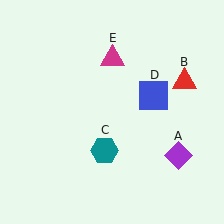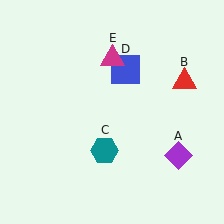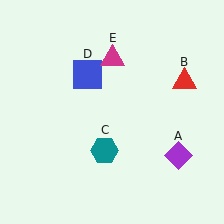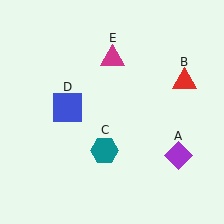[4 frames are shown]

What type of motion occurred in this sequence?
The blue square (object D) rotated counterclockwise around the center of the scene.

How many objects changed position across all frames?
1 object changed position: blue square (object D).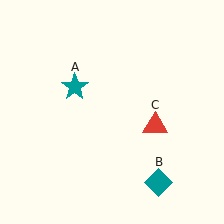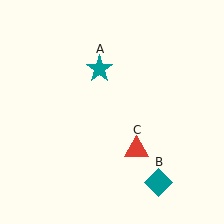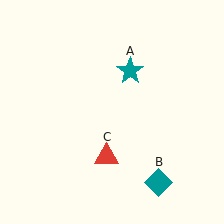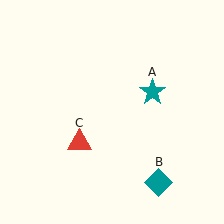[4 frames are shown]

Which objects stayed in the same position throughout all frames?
Teal diamond (object B) remained stationary.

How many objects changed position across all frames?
2 objects changed position: teal star (object A), red triangle (object C).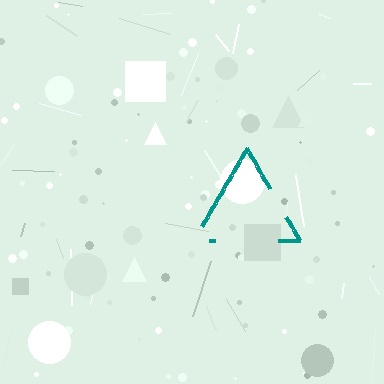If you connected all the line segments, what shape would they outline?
They would outline a triangle.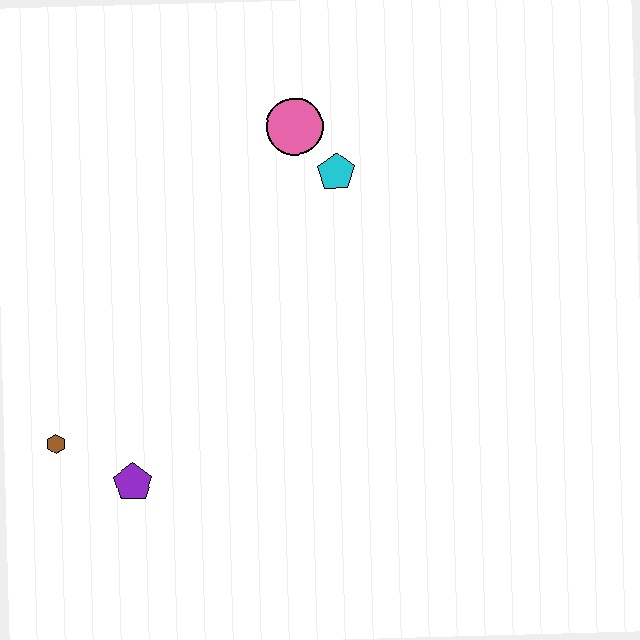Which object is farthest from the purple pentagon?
The pink circle is farthest from the purple pentagon.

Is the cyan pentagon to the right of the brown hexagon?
Yes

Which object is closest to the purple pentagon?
The brown hexagon is closest to the purple pentagon.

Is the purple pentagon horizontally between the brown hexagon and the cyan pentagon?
Yes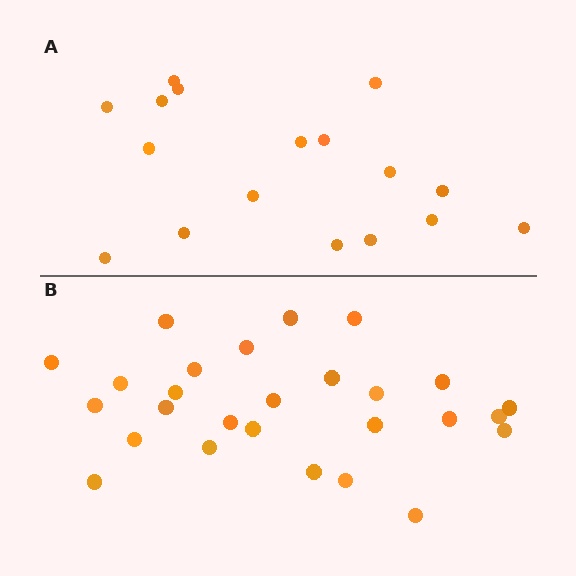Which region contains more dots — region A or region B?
Region B (the bottom region) has more dots.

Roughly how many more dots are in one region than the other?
Region B has roughly 10 or so more dots than region A.